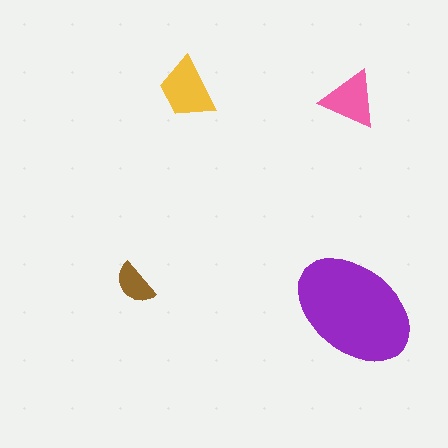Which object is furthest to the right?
The purple ellipse is rightmost.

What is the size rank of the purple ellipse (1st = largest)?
1st.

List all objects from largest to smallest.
The purple ellipse, the yellow trapezoid, the pink triangle, the brown semicircle.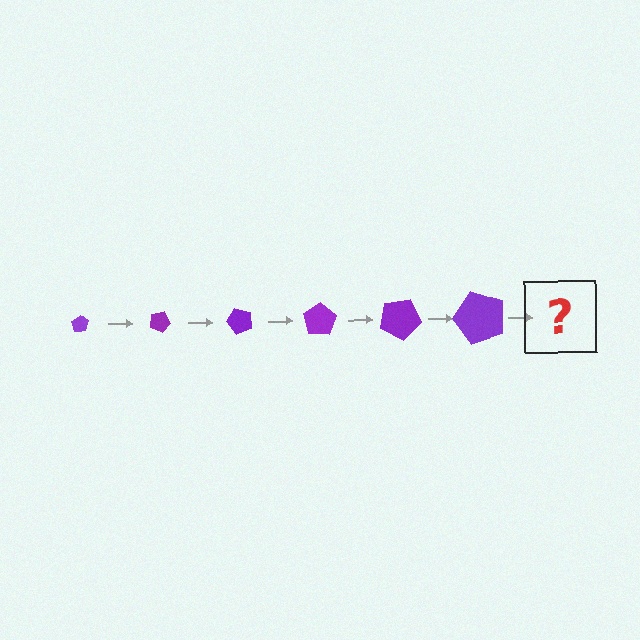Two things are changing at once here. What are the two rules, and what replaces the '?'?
The two rules are that the pentagon grows larger each step and it rotates 25 degrees each step. The '?' should be a pentagon, larger than the previous one and rotated 150 degrees from the start.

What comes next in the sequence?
The next element should be a pentagon, larger than the previous one and rotated 150 degrees from the start.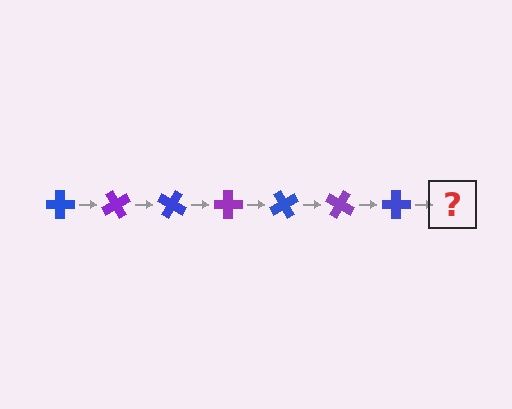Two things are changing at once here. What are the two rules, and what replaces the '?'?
The two rules are that it rotates 60 degrees each step and the color cycles through blue and purple. The '?' should be a purple cross, rotated 420 degrees from the start.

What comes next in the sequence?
The next element should be a purple cross, rotated 420 degrees from the start.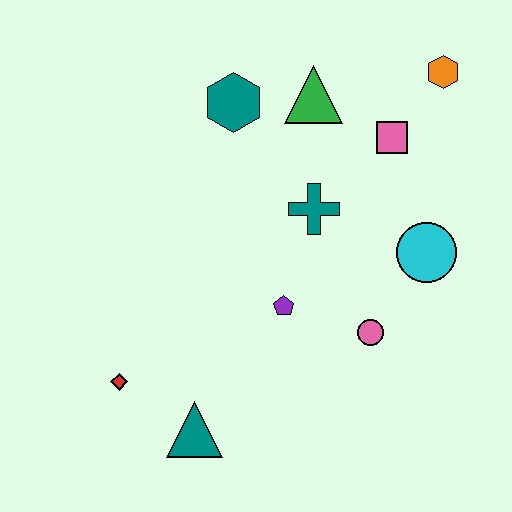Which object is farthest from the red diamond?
The orange hexagon is farthest from the red diamond.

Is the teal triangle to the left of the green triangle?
Yes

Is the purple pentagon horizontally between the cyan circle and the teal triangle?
Yes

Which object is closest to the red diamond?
The teal triangle is closest to the red diamond.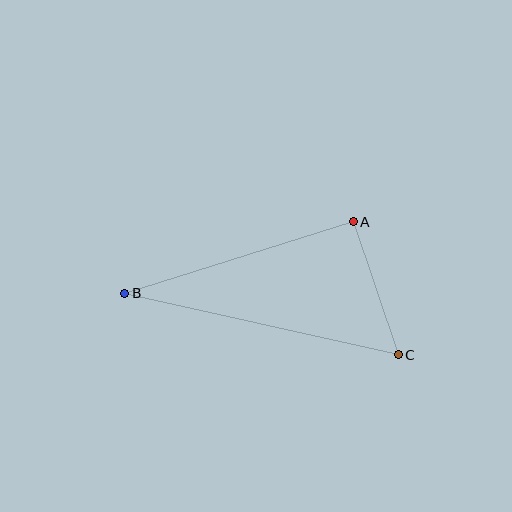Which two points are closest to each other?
Points A and C are closest to each other.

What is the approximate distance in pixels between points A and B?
The distance between A and B is approximately 239 pixels.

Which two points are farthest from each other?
Points B and C are farthest from each other.